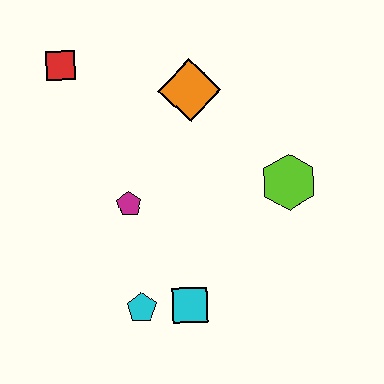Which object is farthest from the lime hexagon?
The red square is farthest from the lime hexagon.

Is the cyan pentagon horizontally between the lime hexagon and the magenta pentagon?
Yes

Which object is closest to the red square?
The orange diamond is closest to the red square.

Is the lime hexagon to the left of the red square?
No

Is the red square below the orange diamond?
No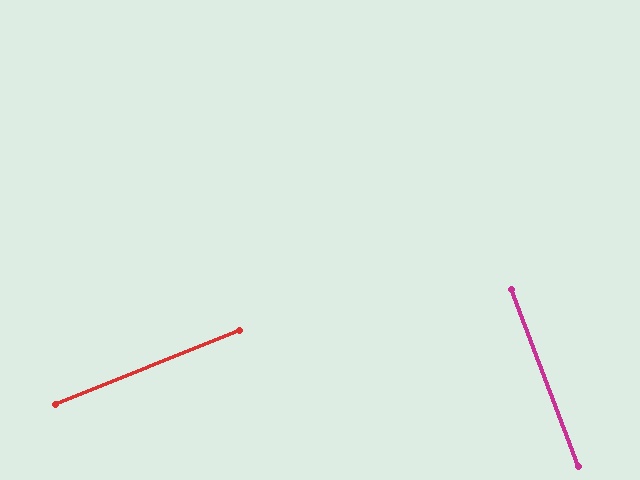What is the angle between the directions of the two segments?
Approximately 89 degrees.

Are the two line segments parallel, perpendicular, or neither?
Perpendicular — they meet at approximately 89°.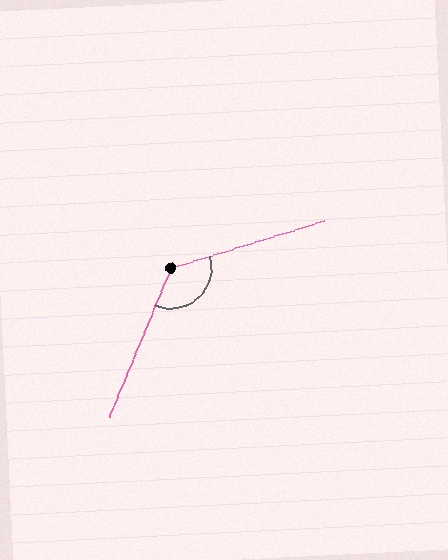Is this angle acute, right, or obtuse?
It is obtuse.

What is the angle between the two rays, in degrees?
Approximately 130 degrees.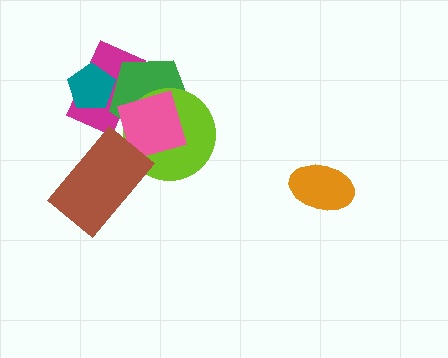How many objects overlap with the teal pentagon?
2 objects overlap with the teal pentagon.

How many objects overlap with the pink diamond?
4 objects overlap with the pink diamond.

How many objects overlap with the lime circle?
4 objects overlap with the lime circle.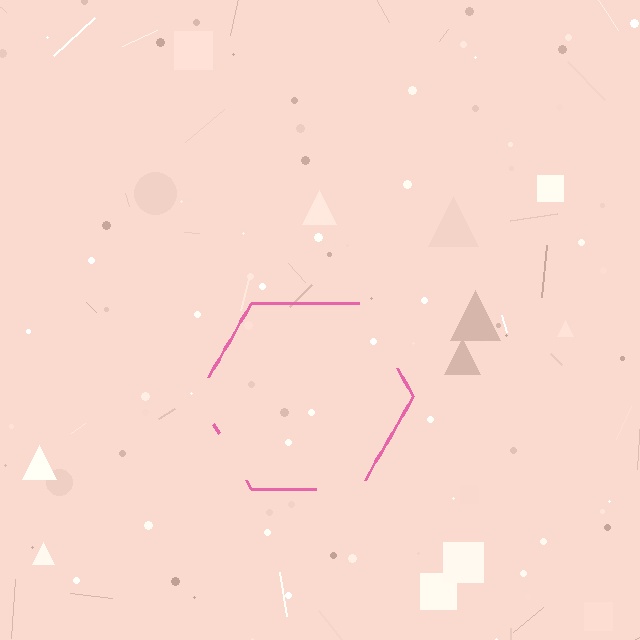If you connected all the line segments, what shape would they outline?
They would outline a hexagon.